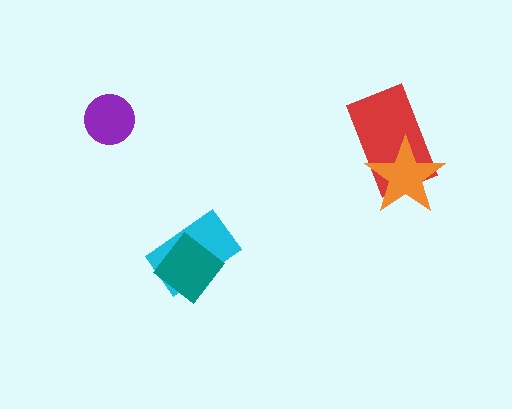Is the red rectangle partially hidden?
Yes, it is partially covered by another shape.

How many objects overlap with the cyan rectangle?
1 object overlaps with the cyan rectangle.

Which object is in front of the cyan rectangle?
The teal diamond is in front of the cyan rectangle.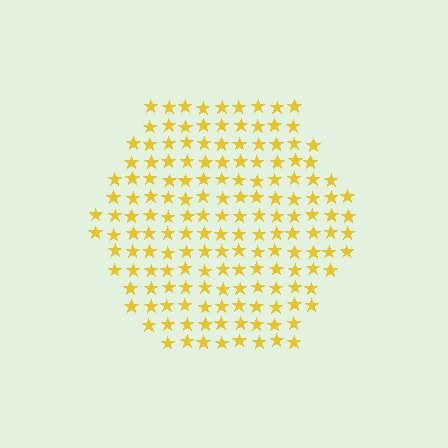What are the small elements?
The small elements are stars.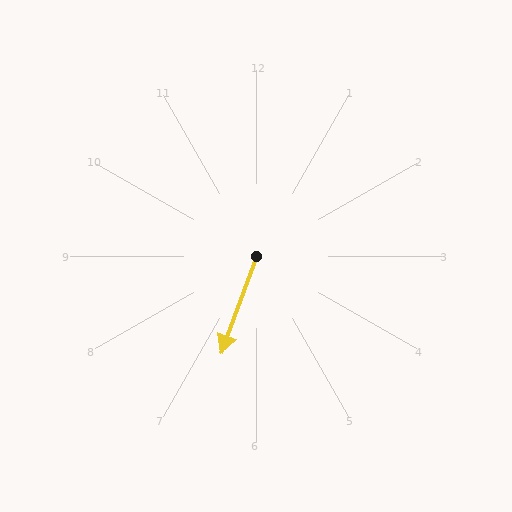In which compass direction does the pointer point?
South.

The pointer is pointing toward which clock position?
Roughly 7 o'clock.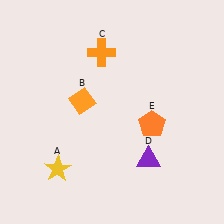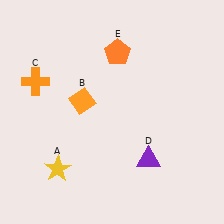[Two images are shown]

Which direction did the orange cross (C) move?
The orange cross (C) moved left.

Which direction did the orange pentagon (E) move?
The orange pentagon (E) moved up.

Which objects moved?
The objects that moved are: the orange cross (C), the orange pentagon (E).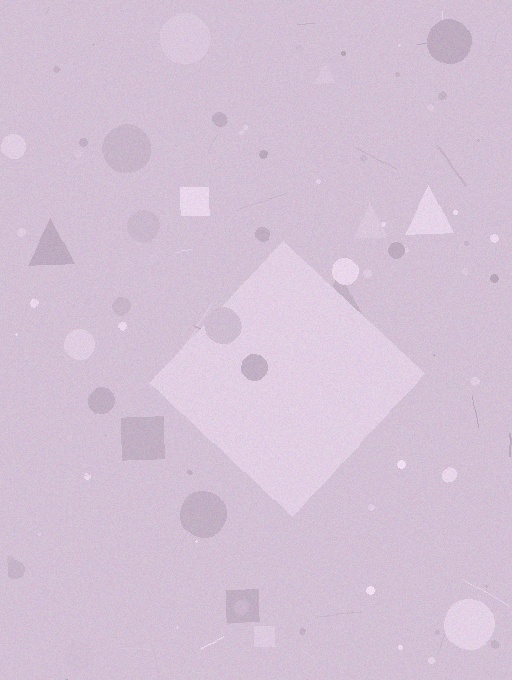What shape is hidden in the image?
A diamond is hidden in the image.